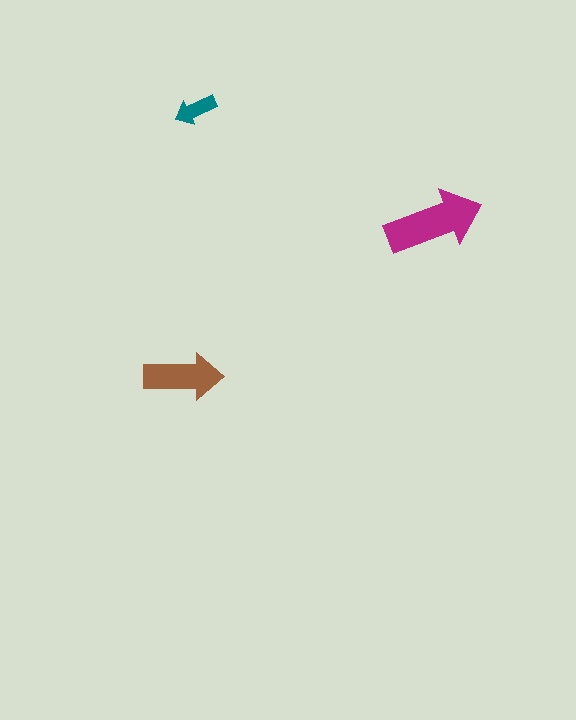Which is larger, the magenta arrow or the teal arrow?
The magenta one.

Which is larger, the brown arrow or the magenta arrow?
The magenta one.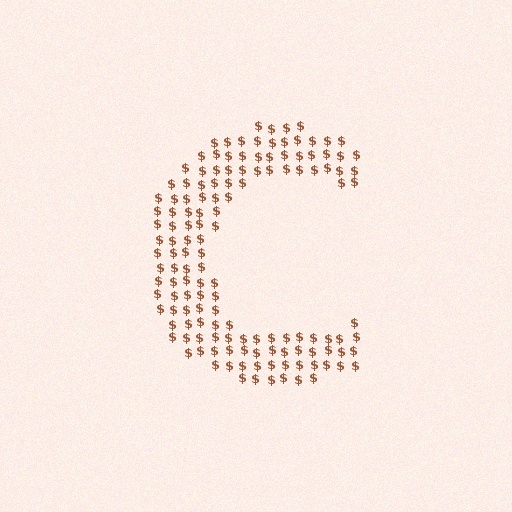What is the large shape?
The large shape is the letter C.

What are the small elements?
The small elements are dollar signs.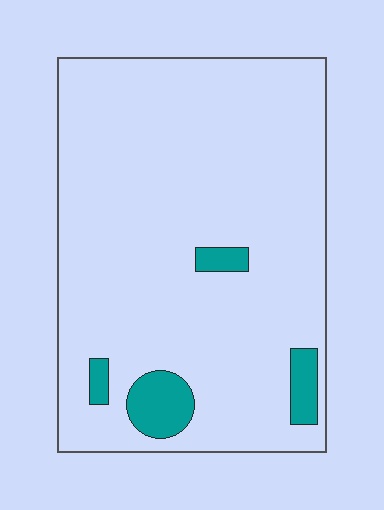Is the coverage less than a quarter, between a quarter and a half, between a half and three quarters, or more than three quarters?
Less than a quarter.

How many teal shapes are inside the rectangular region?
4.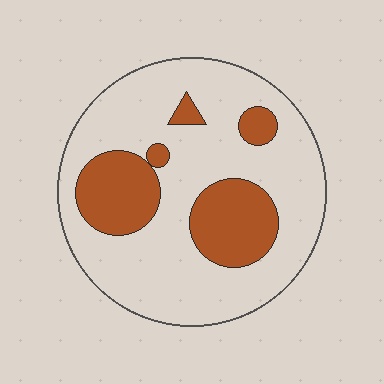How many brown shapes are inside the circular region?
5.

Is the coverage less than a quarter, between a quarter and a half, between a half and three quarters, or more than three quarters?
Between a quarter and a half.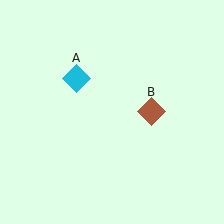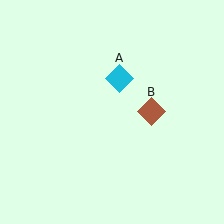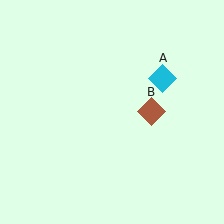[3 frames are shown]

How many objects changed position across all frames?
1 object changed position: cyan diamond (object A).